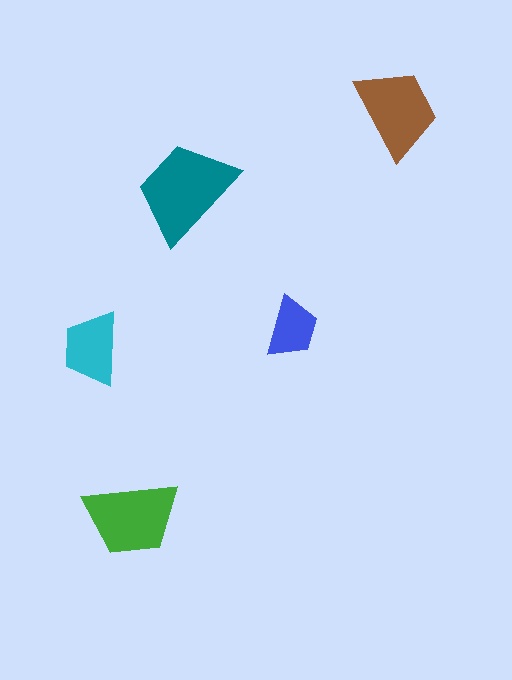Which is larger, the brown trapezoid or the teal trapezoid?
The teal one.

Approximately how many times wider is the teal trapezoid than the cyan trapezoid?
About 1.5 times wider.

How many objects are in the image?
There are 5 objects in the image.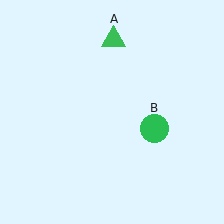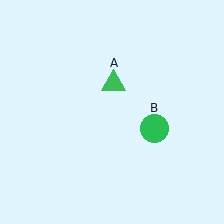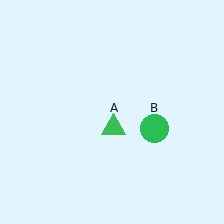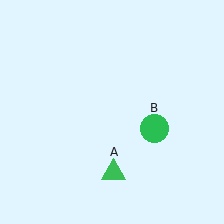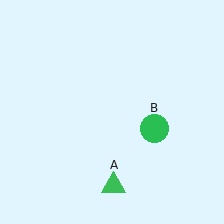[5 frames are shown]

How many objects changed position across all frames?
1 object changed position: green triangle (object A).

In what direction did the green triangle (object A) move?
The green triangle (object A) moved down.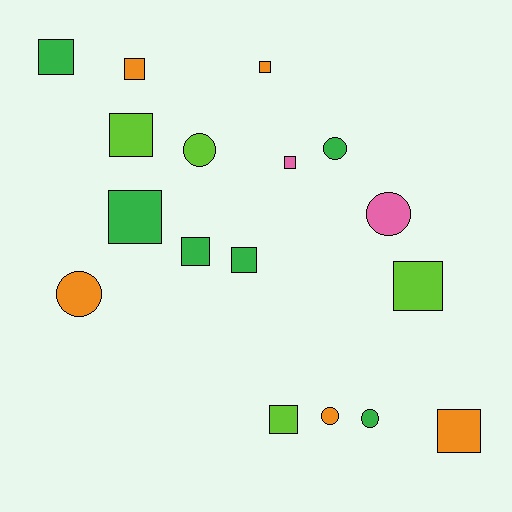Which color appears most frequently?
Green, with 6 objects.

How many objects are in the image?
There are 17 objects.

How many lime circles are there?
There is 1 lime circle.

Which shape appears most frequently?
Square, with 11 objects.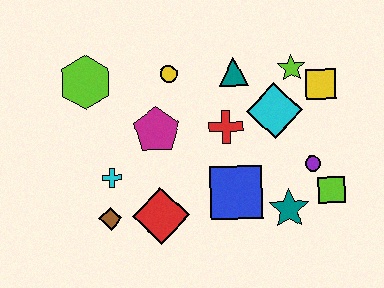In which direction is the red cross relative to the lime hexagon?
The red cross is to the right of the lime hexagon.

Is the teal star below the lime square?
Yes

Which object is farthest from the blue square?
The lime hexagon is farthest from the blue square.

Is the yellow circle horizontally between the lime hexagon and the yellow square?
Yes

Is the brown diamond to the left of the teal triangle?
Yes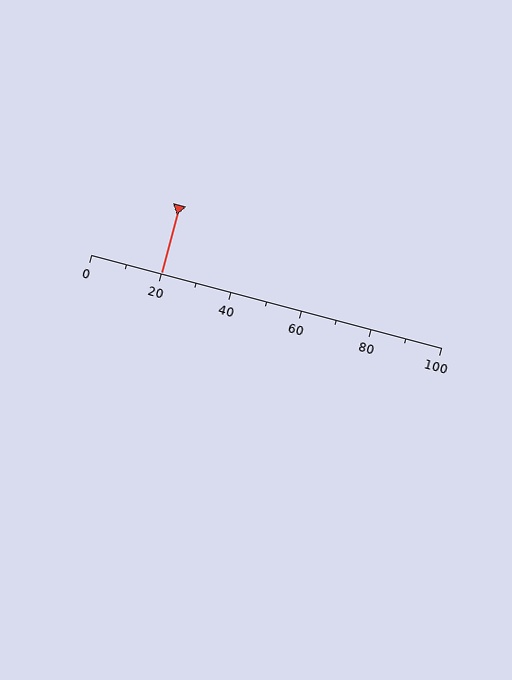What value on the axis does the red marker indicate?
The marker indicates approximately 20.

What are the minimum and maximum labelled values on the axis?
The axis runs from 0 to 100.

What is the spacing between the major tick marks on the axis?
The major ticks are spaced 20 apart.